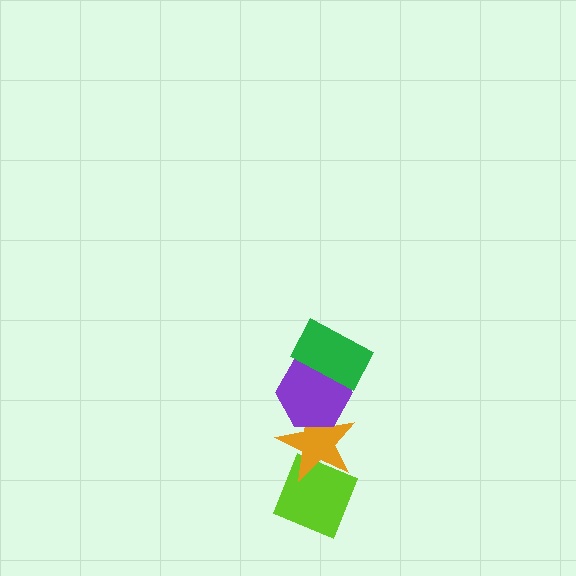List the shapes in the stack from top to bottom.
From top to bottom: the green rectangle, the purple hexagon, the orange star, the lime diamond.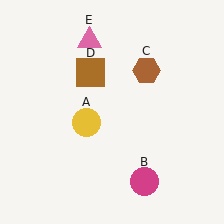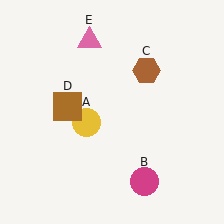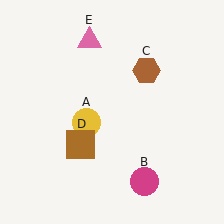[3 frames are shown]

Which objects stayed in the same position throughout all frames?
Yellow circle (object A) and magenta circle (object B) and brown hexagon (object C) and pink triangle (object E) remained stationary.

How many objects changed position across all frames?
1 object changed position: brown square (object D).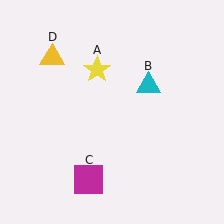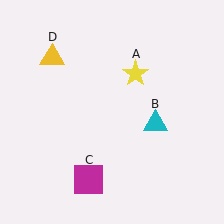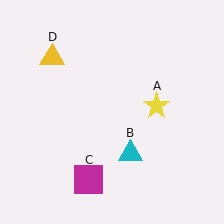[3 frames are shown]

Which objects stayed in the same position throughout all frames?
Magenta square (object C) and yellow triangle (object D) remained stationary.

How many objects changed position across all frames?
2 objects changed position: yellow star (object A), cyan triangle (object B).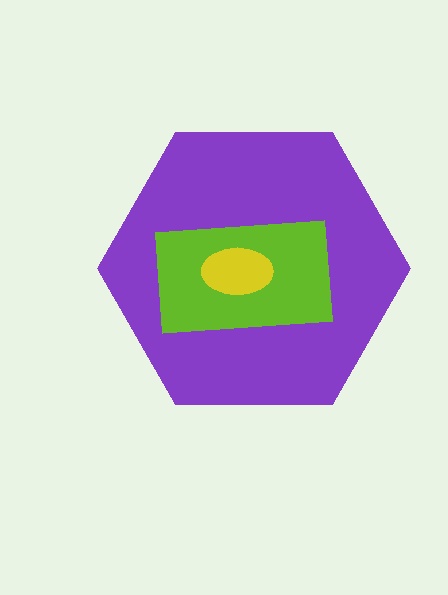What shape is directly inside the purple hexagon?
The lime rectangle.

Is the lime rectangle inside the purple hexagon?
Yes.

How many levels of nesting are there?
3.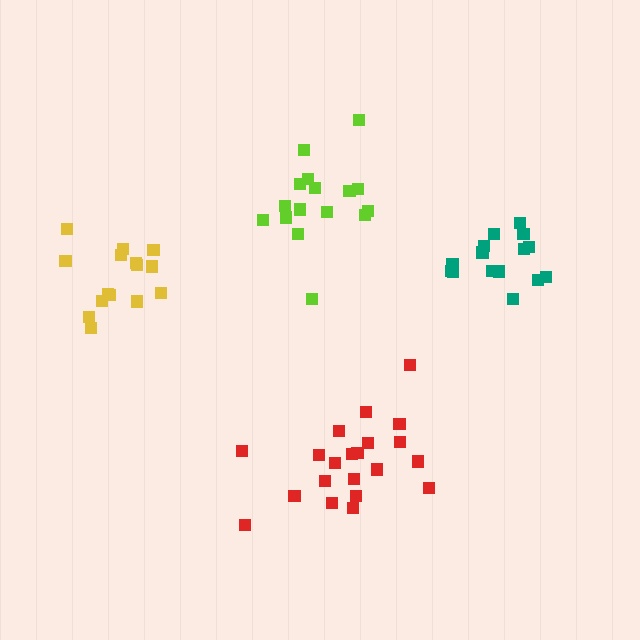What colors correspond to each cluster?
The clusters are colored: yellow, red, lime, teal.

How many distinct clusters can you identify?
There are 4 distinct clusters.